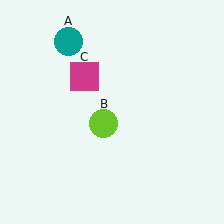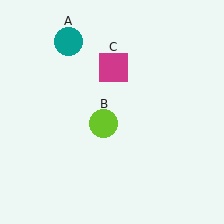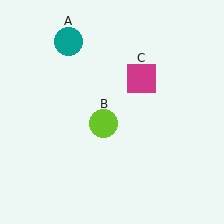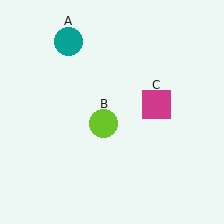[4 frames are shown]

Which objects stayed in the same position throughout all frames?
Teal circle (object A) and lime circle (object B) remained stationary.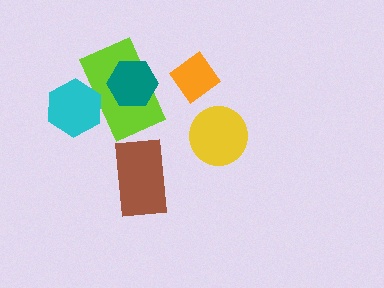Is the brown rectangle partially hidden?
No, no other shape covers it.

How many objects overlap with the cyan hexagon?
1 object overlaps with the cyan hexagon.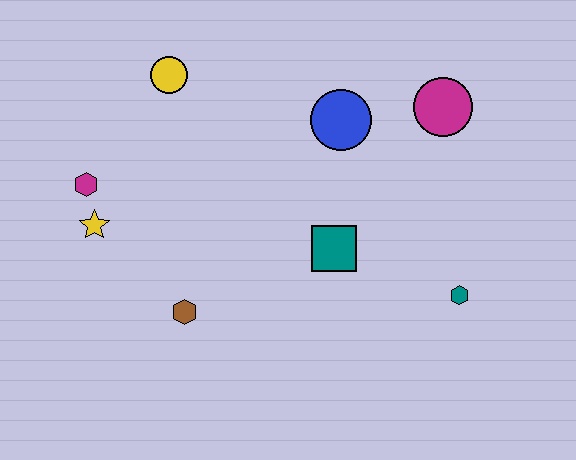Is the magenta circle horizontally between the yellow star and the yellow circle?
No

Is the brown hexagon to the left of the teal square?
Yes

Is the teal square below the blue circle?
Yes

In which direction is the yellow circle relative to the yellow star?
The yellow circle is above the yellow star.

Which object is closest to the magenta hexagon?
The yellow star is closest to the magenta hexagon.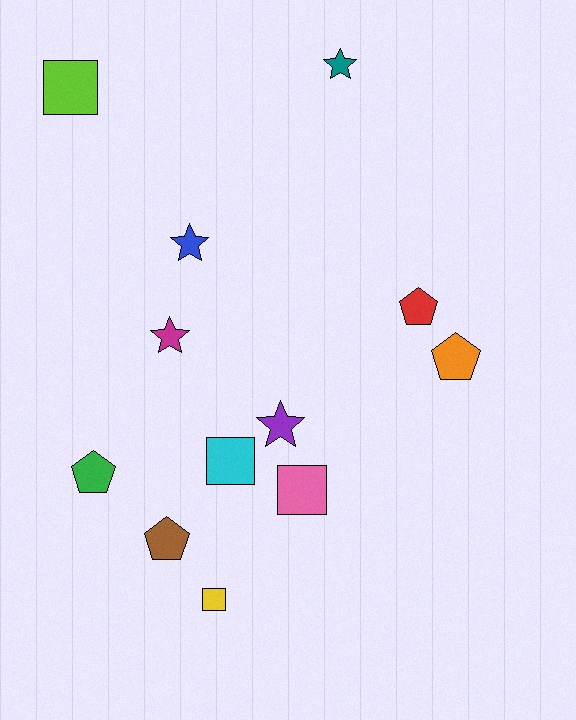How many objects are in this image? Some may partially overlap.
There are 12 objects.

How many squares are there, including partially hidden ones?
There are 4 squares.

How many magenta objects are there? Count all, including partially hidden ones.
There is 1 magenta object.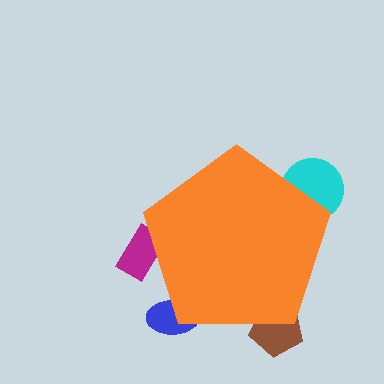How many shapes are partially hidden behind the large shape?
4 shapes are partially hidden.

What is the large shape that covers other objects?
An orange pentagon.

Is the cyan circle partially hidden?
Yes, the cyan circle is partially hidden behind the orange pentagon.